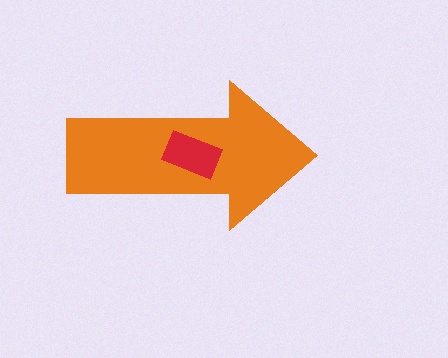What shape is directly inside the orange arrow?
The red rectangle.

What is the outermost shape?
The orange arrow.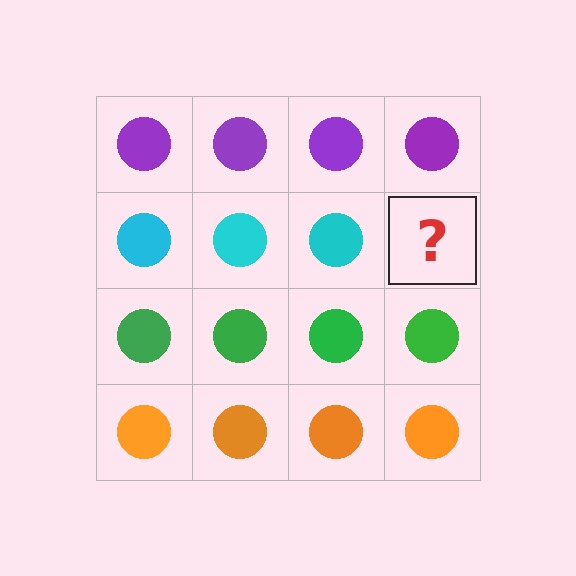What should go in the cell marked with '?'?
The missing cell should contain a cyan circle.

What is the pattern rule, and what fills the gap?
The rule is that each row has a consistent color. The gap should be filled with a cyan circle.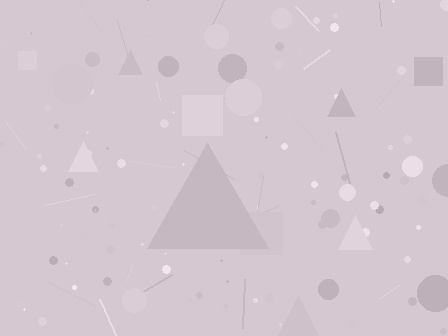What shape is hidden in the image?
A triangle is hidden in the image.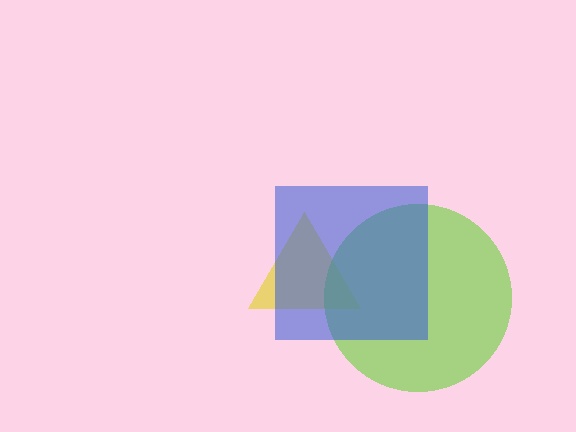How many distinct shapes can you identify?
There are 3 distinct shapes: a yellow triangle, a lime circle, a blue square.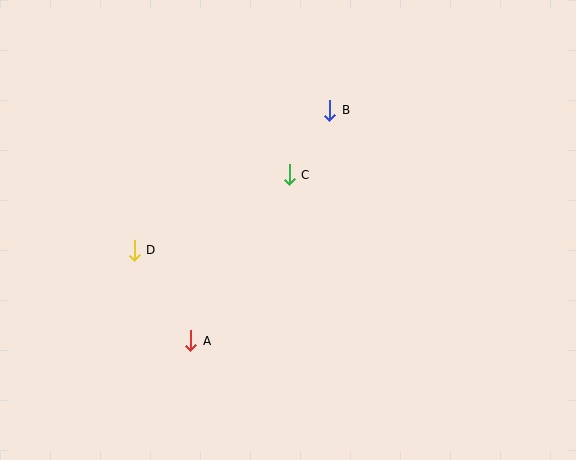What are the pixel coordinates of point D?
Point D is at (134, 250).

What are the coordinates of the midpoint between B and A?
The midpoint between B and A is at (260, 226).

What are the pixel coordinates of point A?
Point A is at (191, 341).